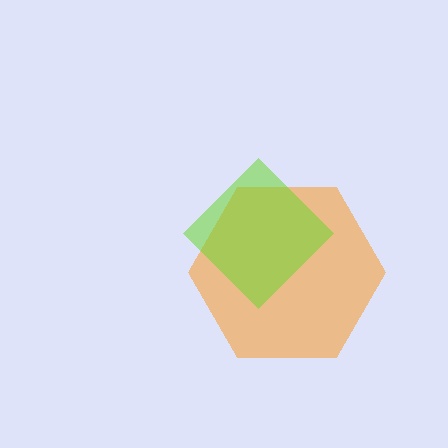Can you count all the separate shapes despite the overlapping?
Yes, there are 2 separate shapes.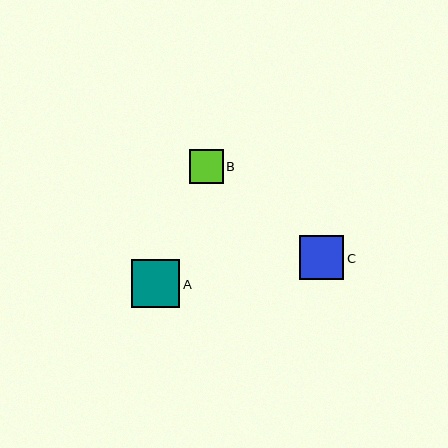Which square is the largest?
Square A is the largest with a size of approximately 48 pixels.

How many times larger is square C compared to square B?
Square C is approximately 1.3 times the size of square B.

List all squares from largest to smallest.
From largest to smallest: A, C, B.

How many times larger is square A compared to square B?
Square A is approximately 1.4 times the size of square B.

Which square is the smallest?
Square B is the smallest with a size of approximately 34 pixels.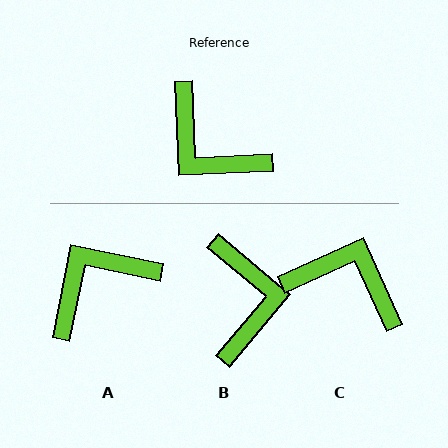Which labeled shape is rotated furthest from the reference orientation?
C, about 158 degrees away.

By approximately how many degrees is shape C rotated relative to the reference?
Approximately 158 degrees clockwise.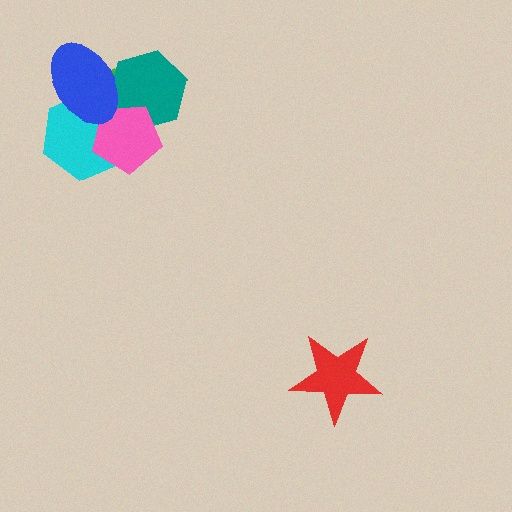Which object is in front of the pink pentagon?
The blue ellipse is in front of the pink pentagon.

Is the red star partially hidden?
No, no other shape covers it.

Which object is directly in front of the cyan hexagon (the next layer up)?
The pink pentagon is directly in front of the cyan hexagon.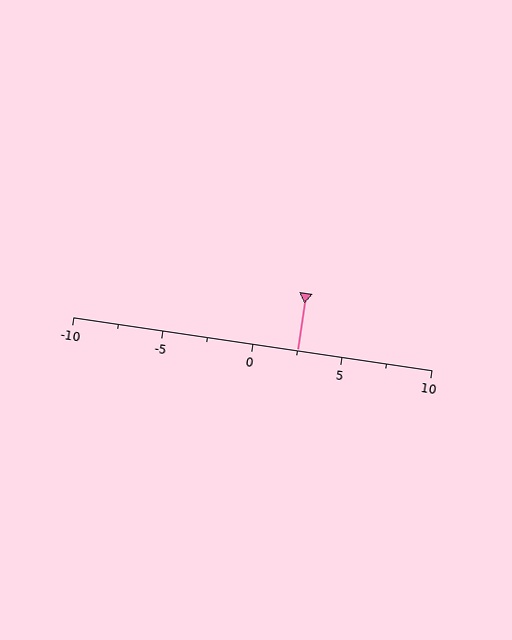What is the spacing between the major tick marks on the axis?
The major ticks are spaced 5 apart.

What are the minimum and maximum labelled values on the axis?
The axis runs from -10 to 10.